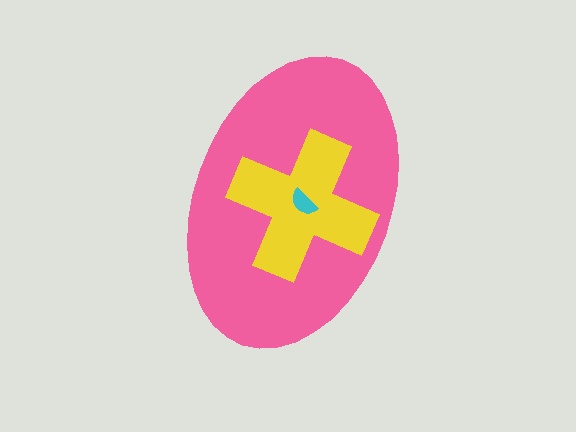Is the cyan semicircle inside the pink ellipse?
Yes.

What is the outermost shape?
The pink ellipse.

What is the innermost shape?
The cyan semicircle.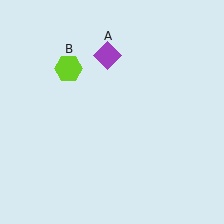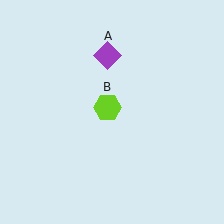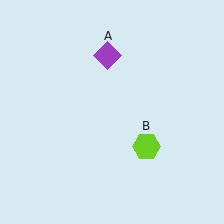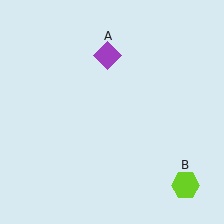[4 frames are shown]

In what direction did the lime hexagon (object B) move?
The lime hexagon (object B) moved down and to the right.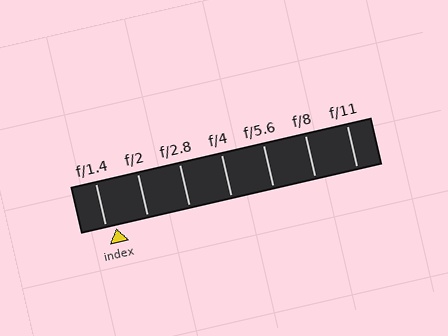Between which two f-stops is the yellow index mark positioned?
The index mark is between f/1.4 and f/2.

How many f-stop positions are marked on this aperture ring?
There are 7 f-stop positions marked.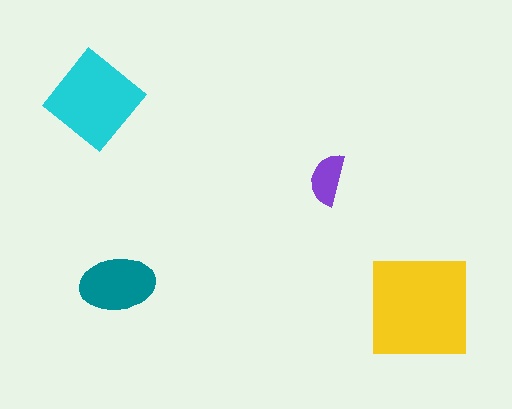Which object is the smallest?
The purple semicircle.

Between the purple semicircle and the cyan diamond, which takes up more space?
The cyan diamond.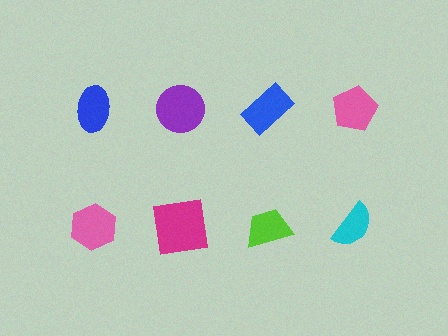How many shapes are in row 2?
4 shapes.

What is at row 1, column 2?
A purple circle.